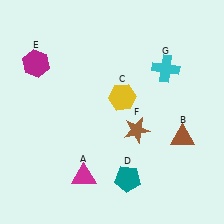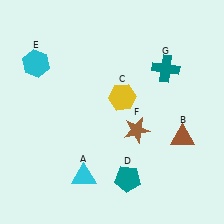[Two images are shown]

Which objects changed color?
A changed from magenta to cyan. E changed from magenta to cyan. G changed from cyan to teal.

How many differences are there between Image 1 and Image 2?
There are 3 differences between the two images.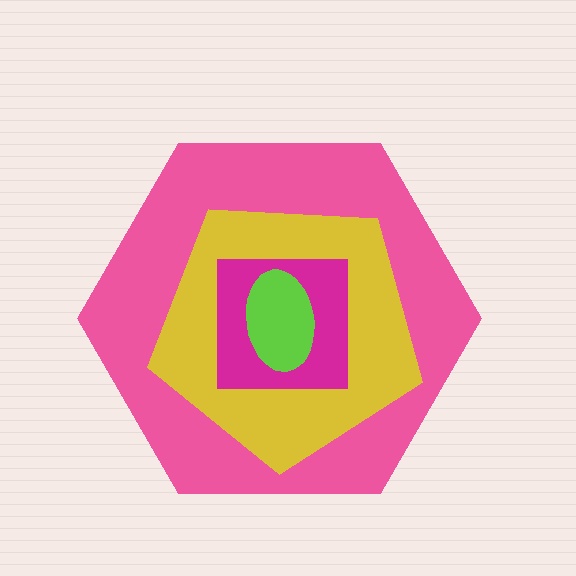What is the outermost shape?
The pink hexagon.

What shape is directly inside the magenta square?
The lime ellipse.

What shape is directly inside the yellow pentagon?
The magenta square.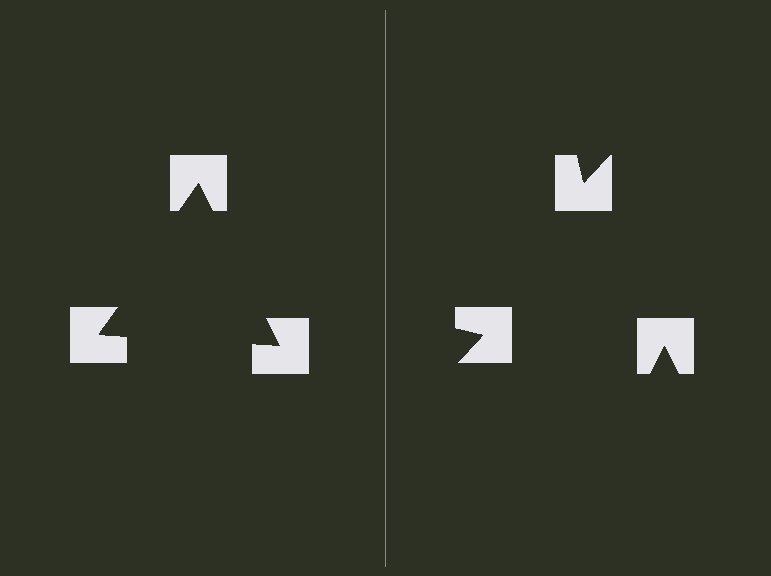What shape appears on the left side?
An illusory triangle.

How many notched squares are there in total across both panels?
6 — 3 on each side.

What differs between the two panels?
The notched squares are positioned identically on both sides; only the wedge orientations differ. On the left they align to a triangle; on the right they are misaligned.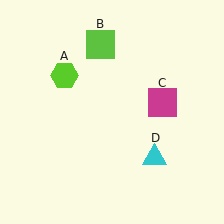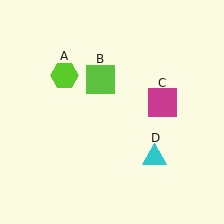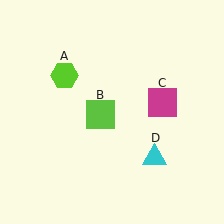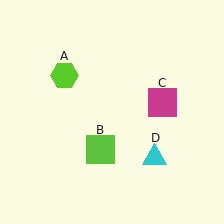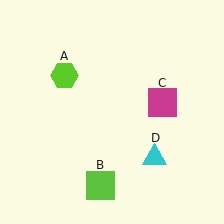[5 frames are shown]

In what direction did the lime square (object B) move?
The lime square (object B) moved down.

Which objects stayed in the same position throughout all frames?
Lime hexagon (object A) and magenta square (object C) and cyan triangle (object D) remained stationary.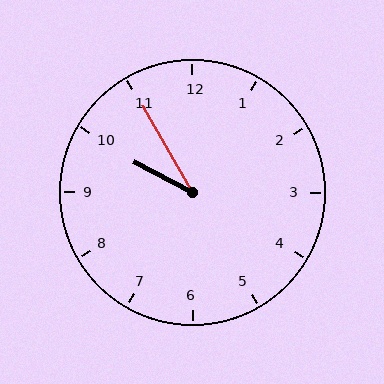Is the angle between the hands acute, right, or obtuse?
It is acute.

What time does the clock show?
9:55.